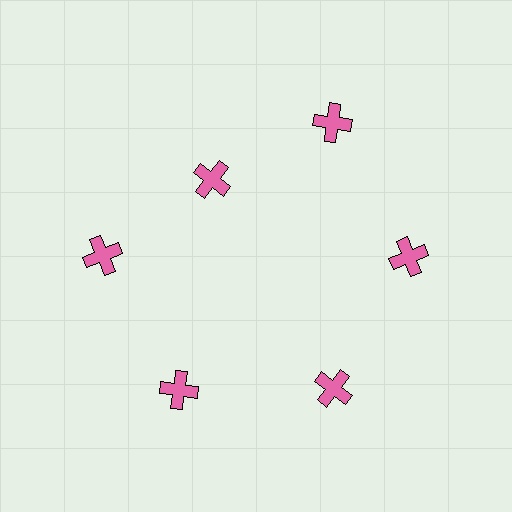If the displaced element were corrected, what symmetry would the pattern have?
It would have 6-fold rotational symmetry — the pattern would map onto itself every 60 degrees.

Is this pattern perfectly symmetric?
No. The 6 pink crosses are arranged in a ring, but one element near the 11 o'clock position is pulled inward toward the center, breaking the 6-fold rotational symmetry.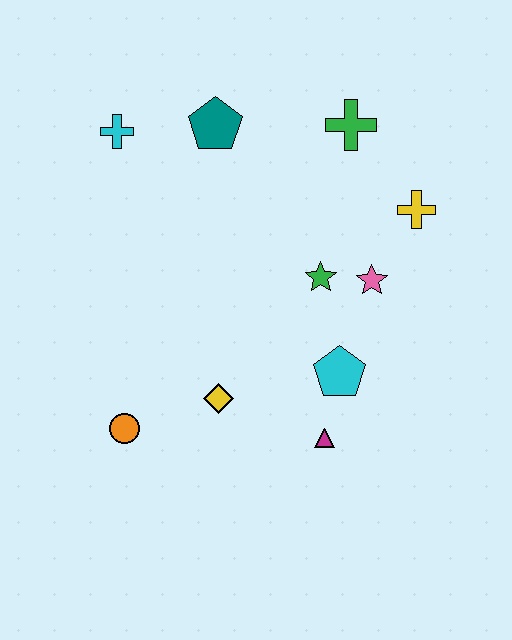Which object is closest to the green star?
The pink star is closest to the green star.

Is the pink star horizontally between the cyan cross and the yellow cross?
Yes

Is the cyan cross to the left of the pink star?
Yes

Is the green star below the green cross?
Yes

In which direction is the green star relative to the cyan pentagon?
The green star is above the cyan pentagon.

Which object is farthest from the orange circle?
The green cross is farthest from the orange circle.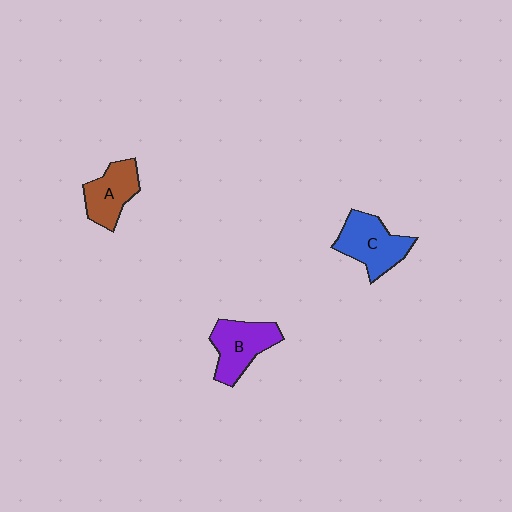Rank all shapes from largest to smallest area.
From largest to smallest: C (blue), B (purple), A (brown).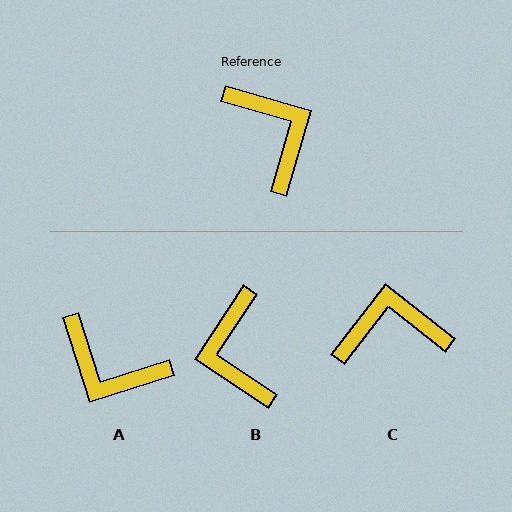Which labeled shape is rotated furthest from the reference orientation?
B, about 163 degrees away.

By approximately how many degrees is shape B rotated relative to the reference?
Approximately 163 degrees counter-clockwise.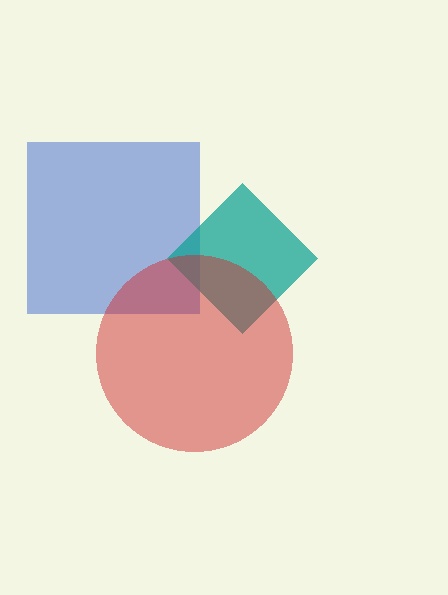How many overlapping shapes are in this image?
There are 3 overlapping shapes in the image.